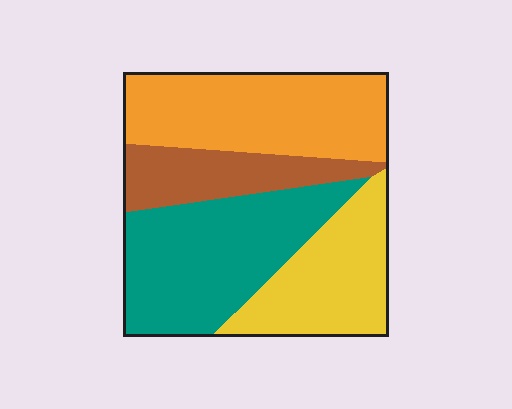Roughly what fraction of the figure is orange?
Orange takes up between a quarter and a half of the figure.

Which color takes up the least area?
Brown, at roughly 15%.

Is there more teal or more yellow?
Teal.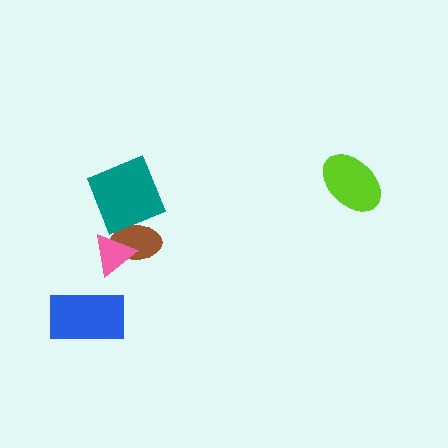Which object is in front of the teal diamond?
The pink triangle is in front of the teal diamond.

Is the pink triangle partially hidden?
No, no other shape covers it.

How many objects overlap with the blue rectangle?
0 objects overlap with the blue rectangle.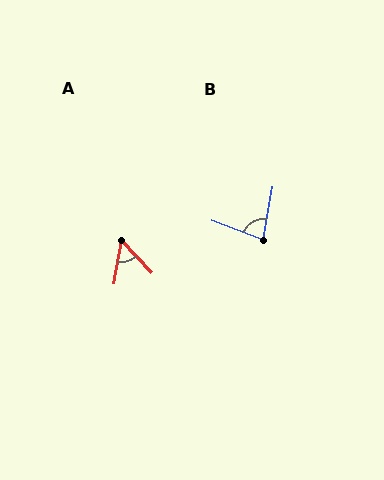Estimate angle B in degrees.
Approximately 79 degrees.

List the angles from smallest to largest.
A (53°), B (79°).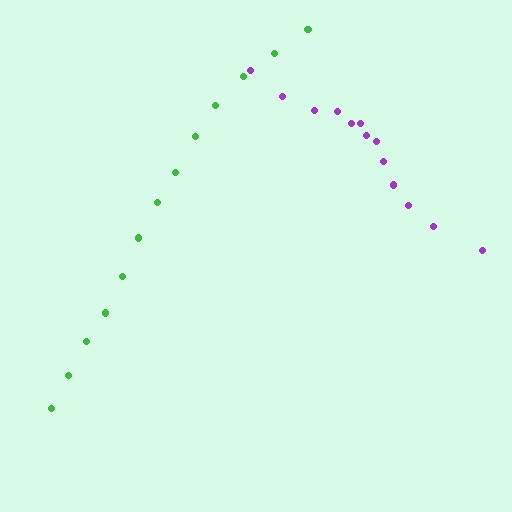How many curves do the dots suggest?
There are 2 distinct paths.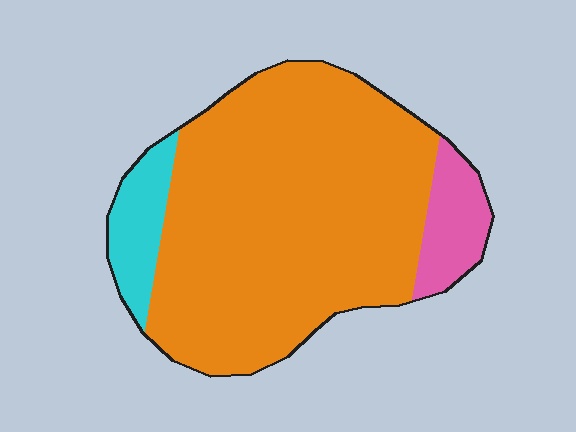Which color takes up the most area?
Orange, at roughly 80%.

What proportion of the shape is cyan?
Cyan takes up less than a quarter of the shape.